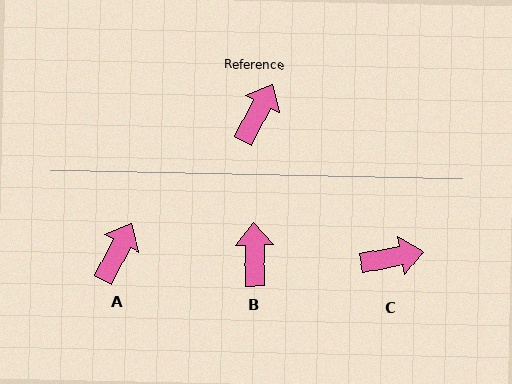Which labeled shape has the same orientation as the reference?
A.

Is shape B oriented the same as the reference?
No, it is off by about 29 degrees.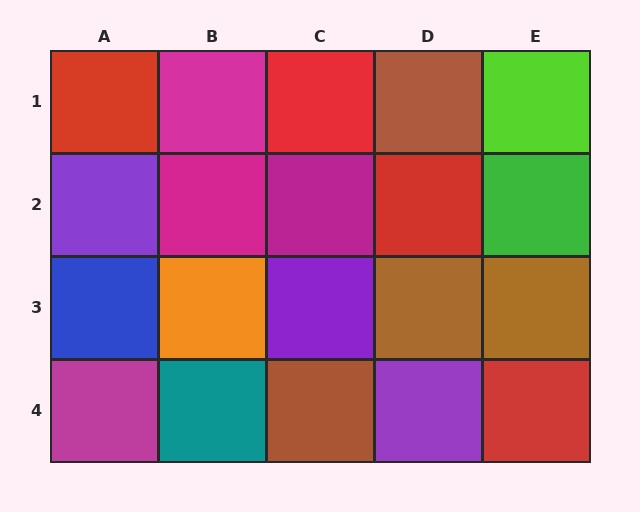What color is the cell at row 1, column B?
Magenta.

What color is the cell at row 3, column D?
Brown.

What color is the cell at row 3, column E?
Brown.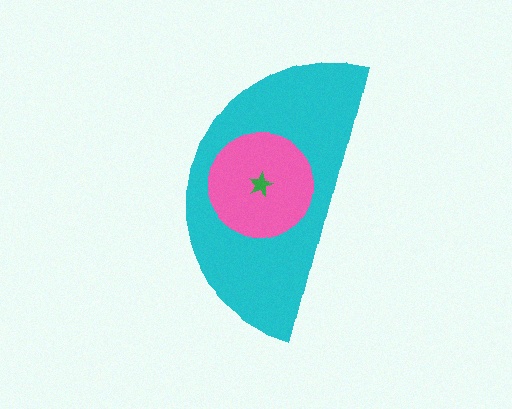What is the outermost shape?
The cyan semicircle.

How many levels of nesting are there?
3.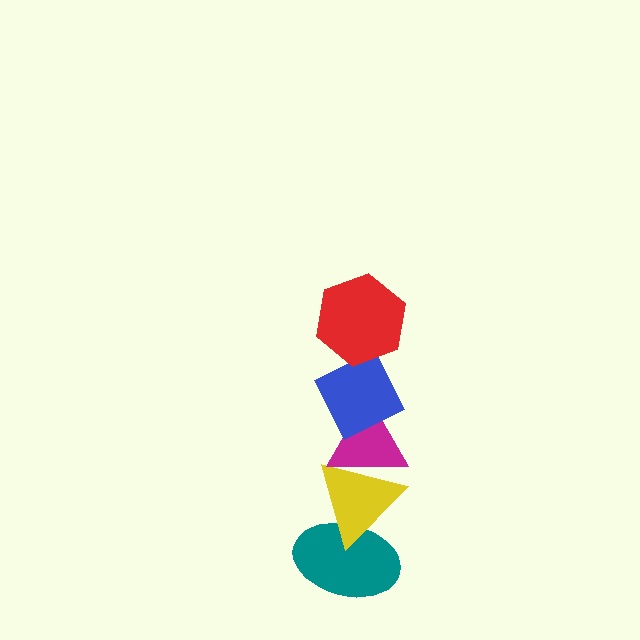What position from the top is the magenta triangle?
The magenta triangle is 3rd from the top.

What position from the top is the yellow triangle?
The yellow triangle is 4th from the top.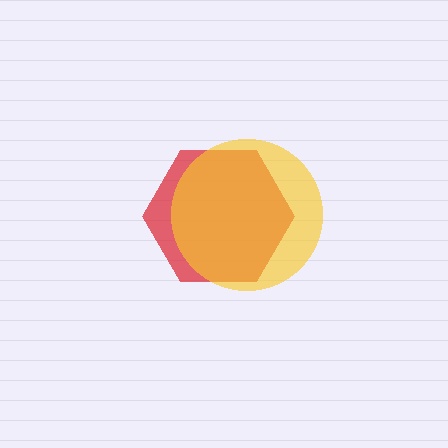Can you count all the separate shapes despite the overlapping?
Yes, there are 2 separate shapes.